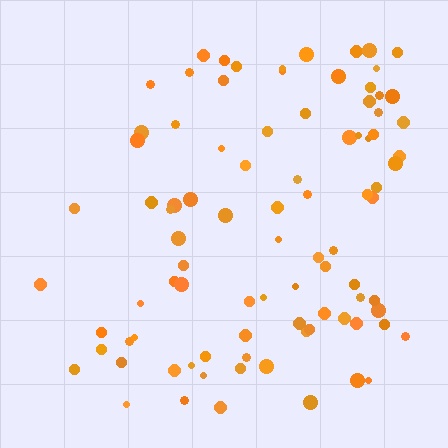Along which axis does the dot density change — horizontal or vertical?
Horizontal.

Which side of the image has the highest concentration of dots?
The right.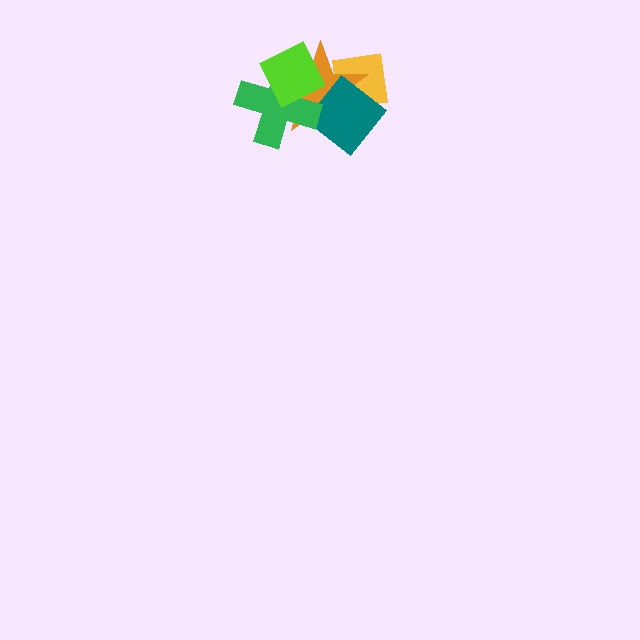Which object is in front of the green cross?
The lime diamond is in front of the green cross.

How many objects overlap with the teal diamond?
3 objects overlap with the teal diamond.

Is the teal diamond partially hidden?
Yes, it is partially covered by another shape.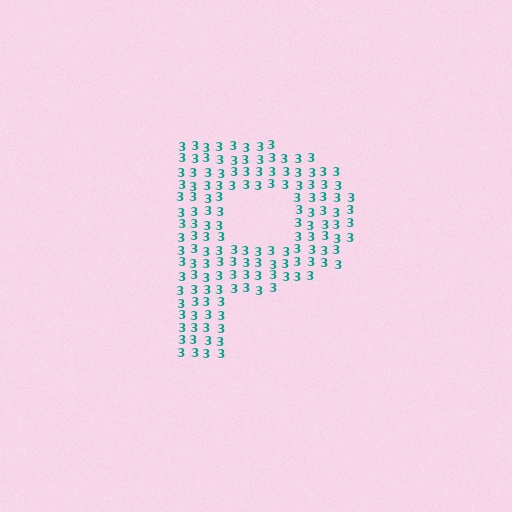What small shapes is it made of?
It is made of small digit 3's.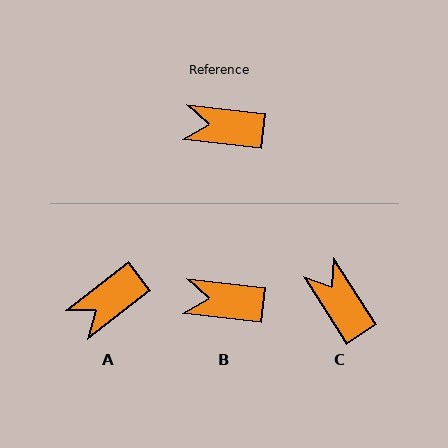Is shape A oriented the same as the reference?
No, it is off by about 44 degrees.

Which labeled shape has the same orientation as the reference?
B.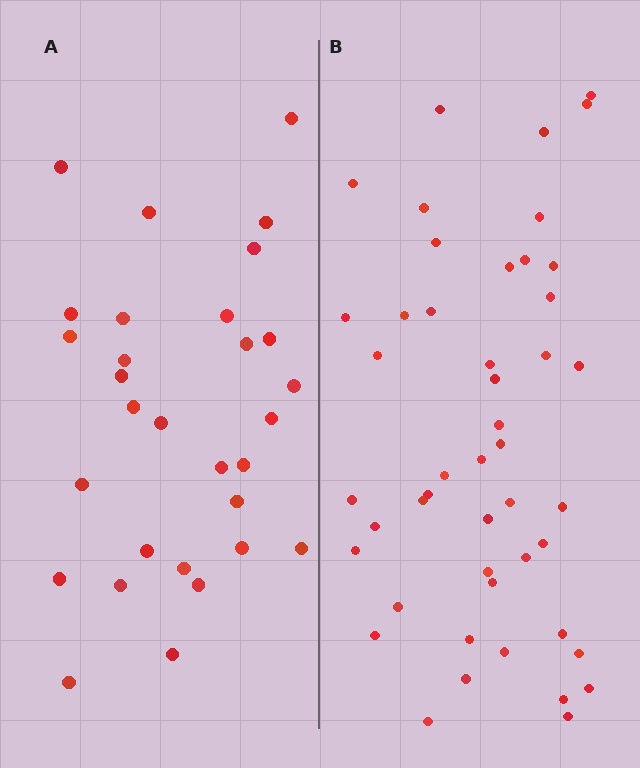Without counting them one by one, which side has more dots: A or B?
Region B (the right region) has more dots.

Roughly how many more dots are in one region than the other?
Region B has approximately 15 more dots than region A.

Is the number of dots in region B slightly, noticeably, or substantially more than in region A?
Region B has substantially more. The ratio is roughly 1.6 to 1.